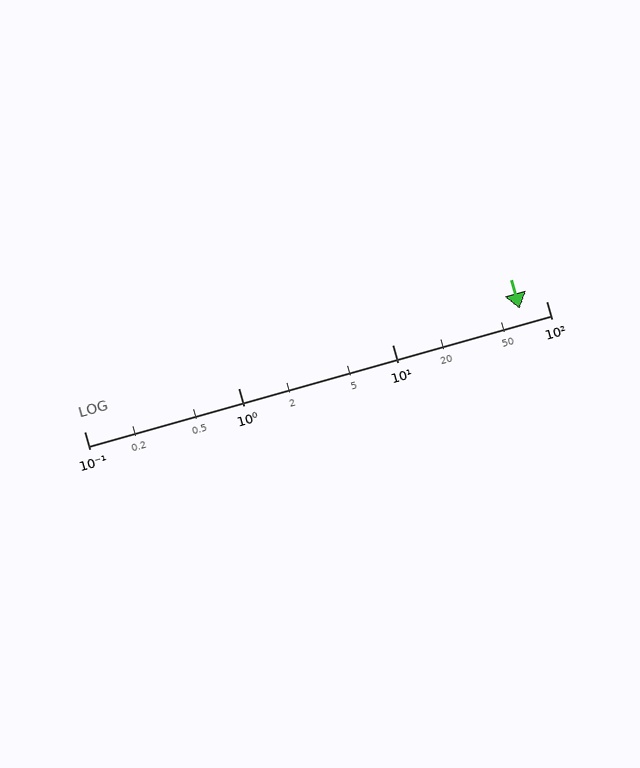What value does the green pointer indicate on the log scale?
The pointer indicates approximately 67.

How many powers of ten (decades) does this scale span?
The scale spans 3 decades, from 0.1 to 100.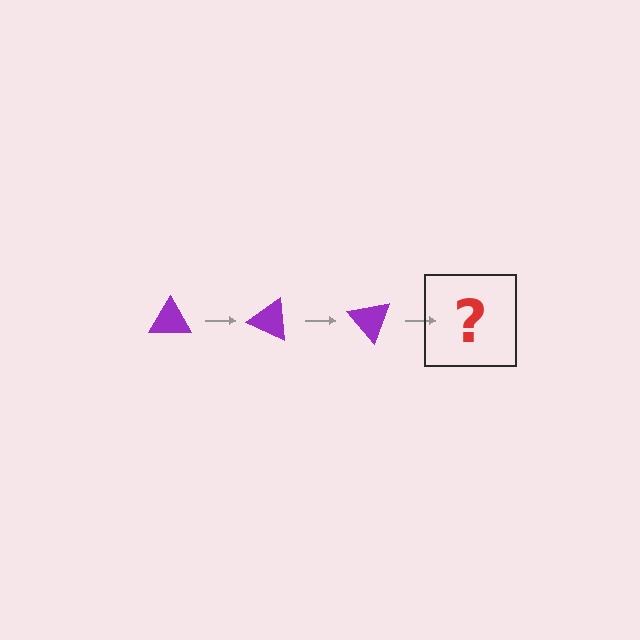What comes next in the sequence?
The next element should be a purple triangle rotated 75 degrees.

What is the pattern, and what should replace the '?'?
The pattern is that the triangle rotates 25 degrees each step. The '?' should be a purple triangle rotated 75 degrees.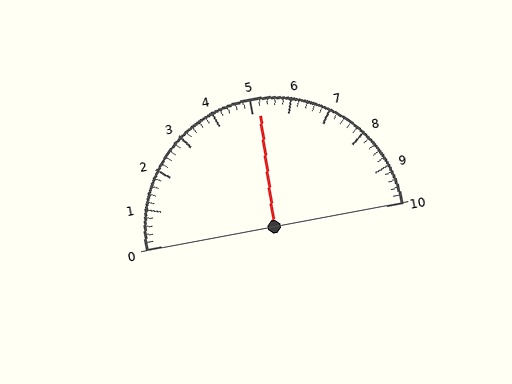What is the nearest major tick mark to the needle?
The nearest major tick mark is 5.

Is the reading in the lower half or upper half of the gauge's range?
The reading is in the upper half of the range (0 to 10).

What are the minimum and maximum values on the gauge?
The gauge ranges from 0 to 10.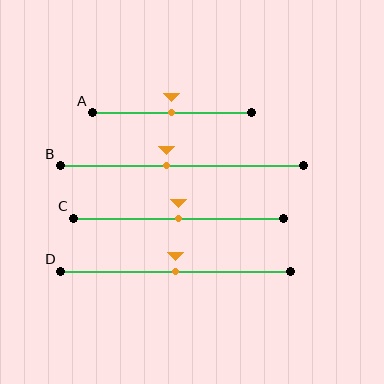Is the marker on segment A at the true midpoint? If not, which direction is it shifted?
Yes, the marker on segment A is at the true midpoint.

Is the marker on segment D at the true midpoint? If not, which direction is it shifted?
Yes, the marker on segment D is at the true midpoint.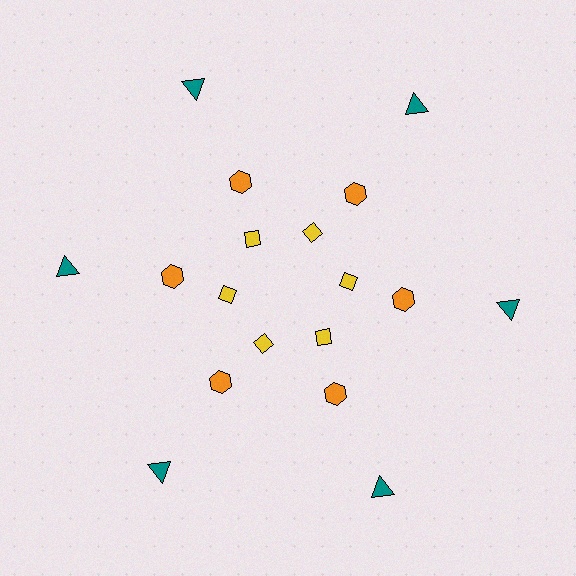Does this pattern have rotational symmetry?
Yes, this pattern has 6-fold rotational symmetry. It looks the same after rotating 60 degrees around the center.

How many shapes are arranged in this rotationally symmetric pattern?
There are 18 shapes, arranged in 6 groups of 3.